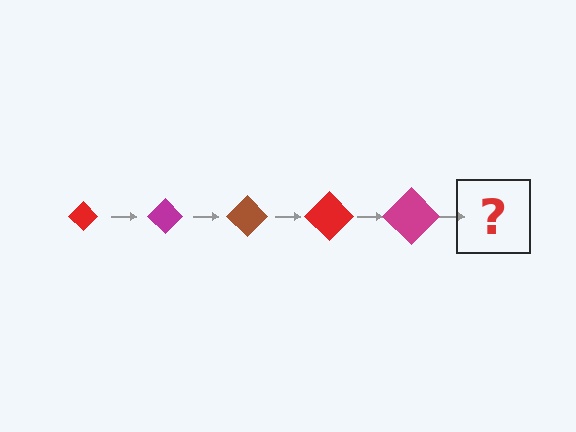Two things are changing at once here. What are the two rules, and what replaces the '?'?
The two rules are that the diamond grows larger each step and the color cycles through red, magenta, and brown. The '?' should be a brown diamond, larger than the previous one.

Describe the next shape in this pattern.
It should be a brown diamond, larger than the previous one.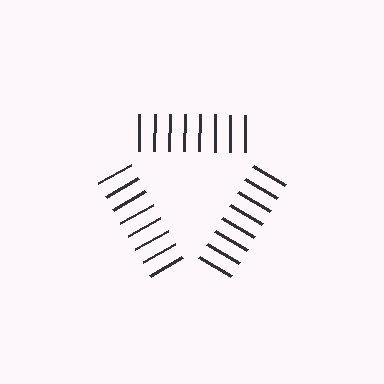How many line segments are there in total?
24 — 8 along each of the 3 edges.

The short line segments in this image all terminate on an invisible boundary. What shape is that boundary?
An illusory triangle — the line segments terminate on its edges but no continuous stroke is drawn.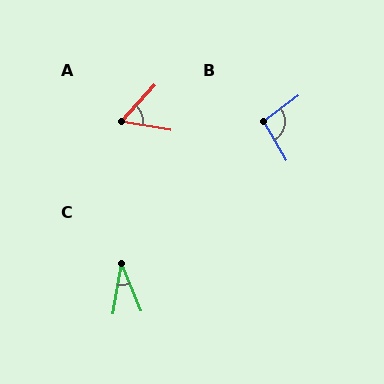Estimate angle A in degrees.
Approximately 57 degrees.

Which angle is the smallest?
C, at approximately 32 degrees.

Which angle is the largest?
B, at approximately 97 degrees.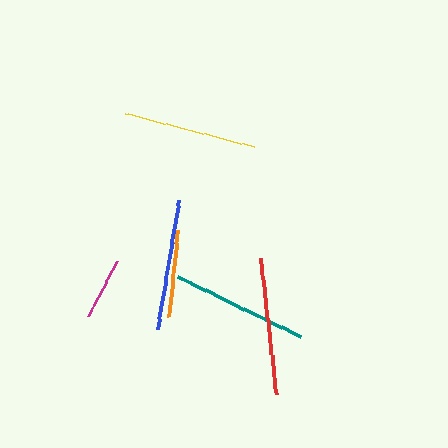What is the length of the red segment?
The red segment is approximately 136 pixels long.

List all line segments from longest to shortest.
From longest to shortest: teal, red, yellow, blue, orange, magenta.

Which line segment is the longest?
The teal line is the longest at approximately 137 pixels.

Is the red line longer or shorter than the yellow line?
The red line is longer than the yellow line.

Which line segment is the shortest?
The magenta line is the shortest at approximately 62 pixels.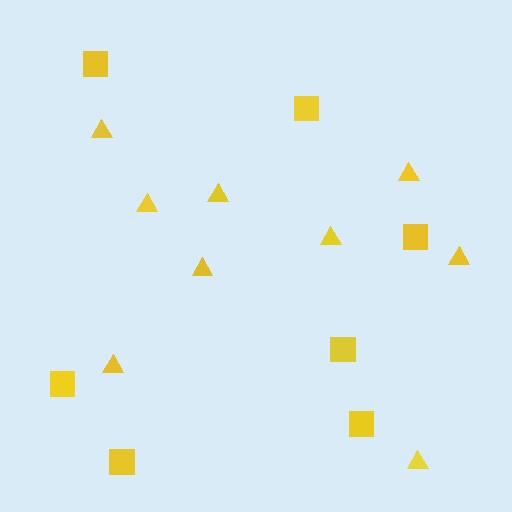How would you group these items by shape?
There are 2 groups: one group of triangles (9) and one group of squares (7).